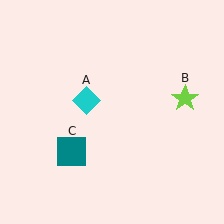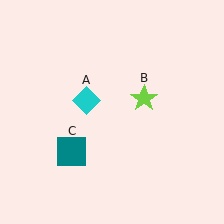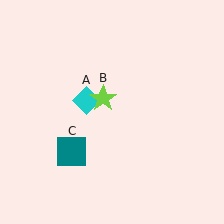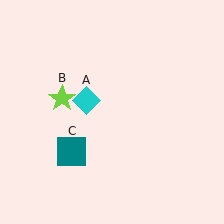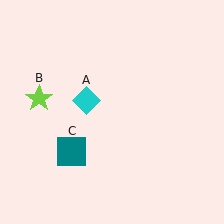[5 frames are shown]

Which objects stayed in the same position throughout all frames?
Cyan diamond (object A) and teal square (object C) remained stationary.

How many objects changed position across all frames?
1 object changed position: lime star (object B).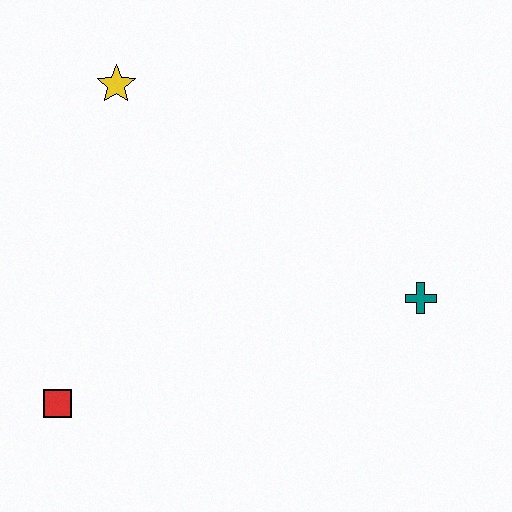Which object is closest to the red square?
The yellow star is closest to the red square.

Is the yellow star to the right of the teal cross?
No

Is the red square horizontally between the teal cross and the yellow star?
No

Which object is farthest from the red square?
The teal cross is farthest from the red square.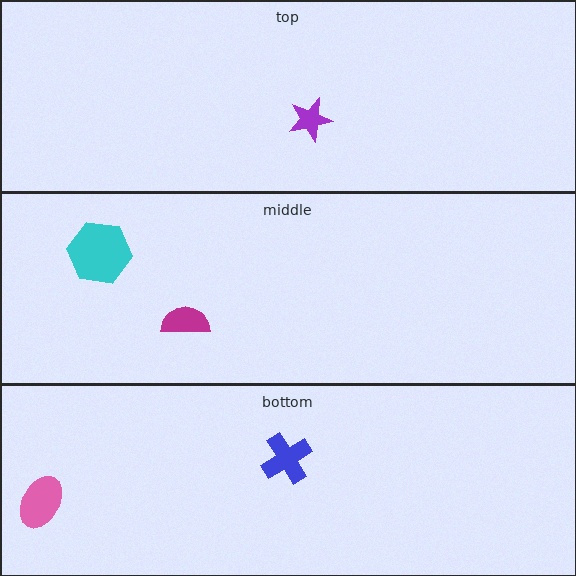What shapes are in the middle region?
The magenta semicircle, the cyan hexagon.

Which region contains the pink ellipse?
The bottom region.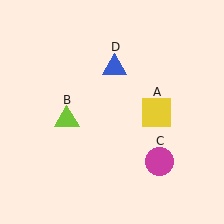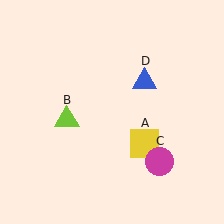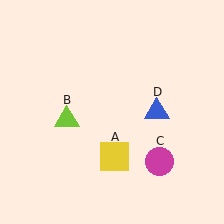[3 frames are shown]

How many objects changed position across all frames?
2 objects changed position: yellow square (object A), blue triangle (object D).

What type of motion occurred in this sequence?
The yellow square (object A), blue triangle (object D) rotated clockwise around the center of the scene.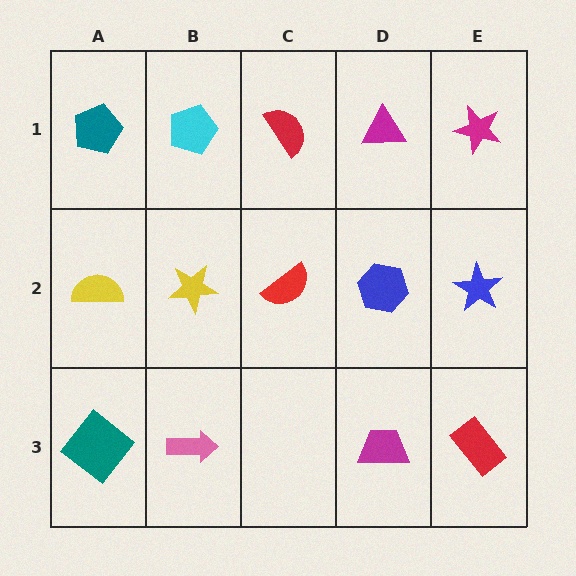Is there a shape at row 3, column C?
No, that cell is empty.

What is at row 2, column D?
A blue hexagon.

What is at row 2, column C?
A red semicircle.